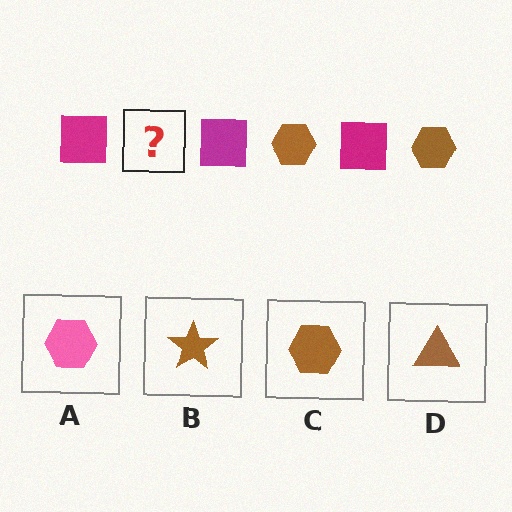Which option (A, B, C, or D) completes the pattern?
C.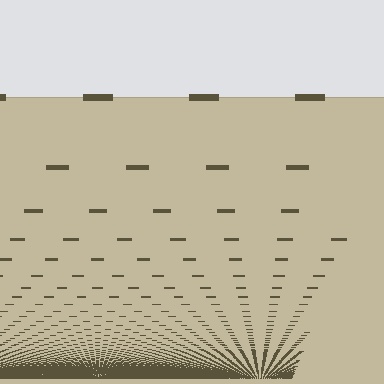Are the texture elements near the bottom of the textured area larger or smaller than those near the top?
Smaller. The gradient is inverted — elements near the bottom are smaller and denser.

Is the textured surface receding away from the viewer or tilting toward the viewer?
The surface appears to tilt toward the viewer. Texture elements get larger and sparser toward the top.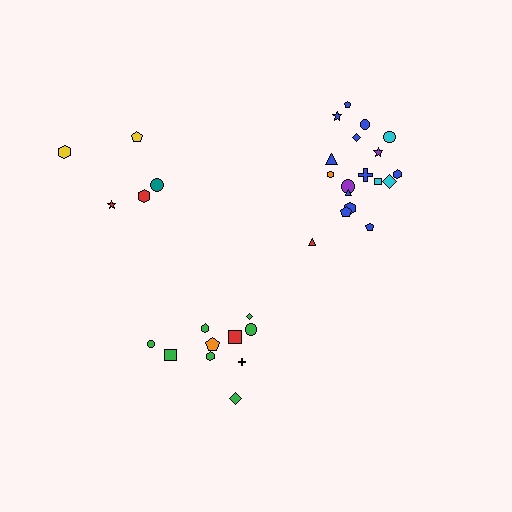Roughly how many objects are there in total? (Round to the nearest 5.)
Roughly 35 objects in total.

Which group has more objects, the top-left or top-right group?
The top-right group.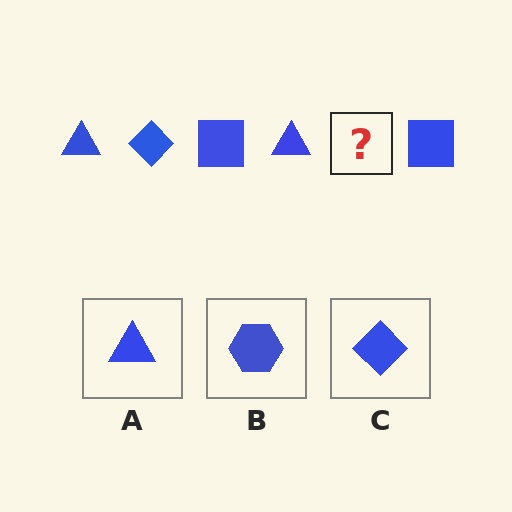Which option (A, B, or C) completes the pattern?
C.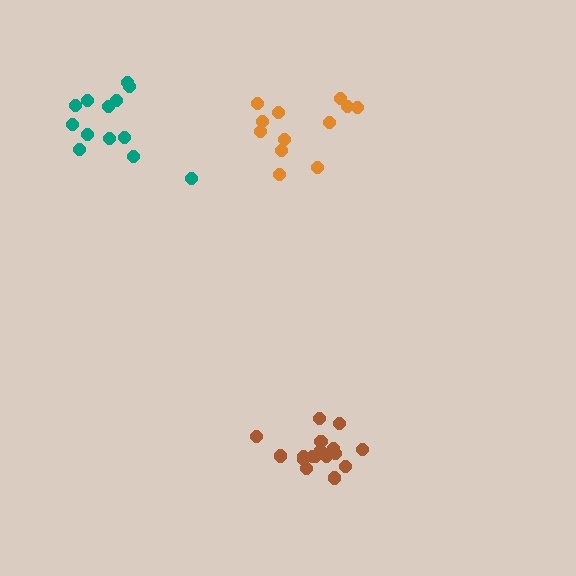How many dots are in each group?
Group 1: 13 dots, Group 2: 17 dots, Group 3: 12 dots (42 total).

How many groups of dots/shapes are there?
There are 3 groups.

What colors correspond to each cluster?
The clusters are colored: teal, brown, orange.